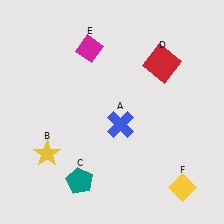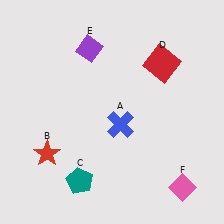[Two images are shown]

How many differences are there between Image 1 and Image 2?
There are 3 differences between the two images.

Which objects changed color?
B changed from yellow to red. E changed from magenta to purple. F changed from yellow to pink.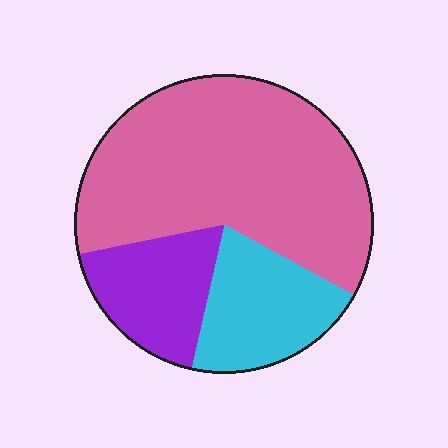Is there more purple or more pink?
Pink.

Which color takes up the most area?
Pink, at roughly 60%.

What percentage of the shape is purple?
Purple covers about 20% of the shape.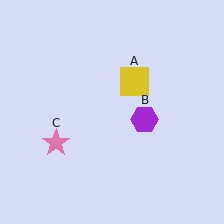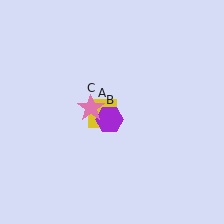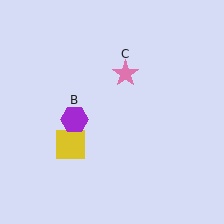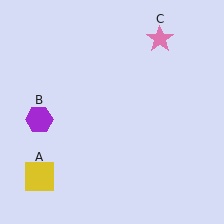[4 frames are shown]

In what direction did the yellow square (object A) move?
The yellow square (object A) moved down and to the left.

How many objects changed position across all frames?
3 objects changed position: yellow square (object A), purple hexagon (object B), pink star (object C).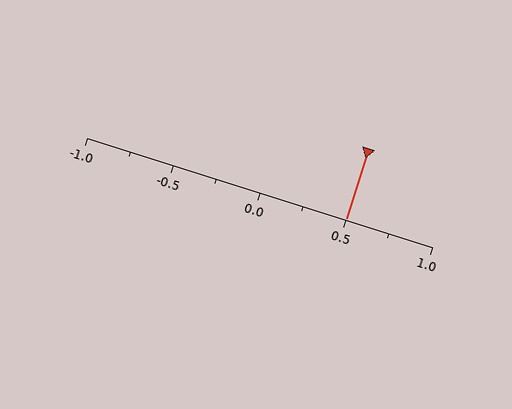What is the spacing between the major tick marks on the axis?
The major ticks are spaced 0.5 apart.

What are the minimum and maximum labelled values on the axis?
The axis runs from -1.0 to 1.0.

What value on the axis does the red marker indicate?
The marker indicates approximately 0.5.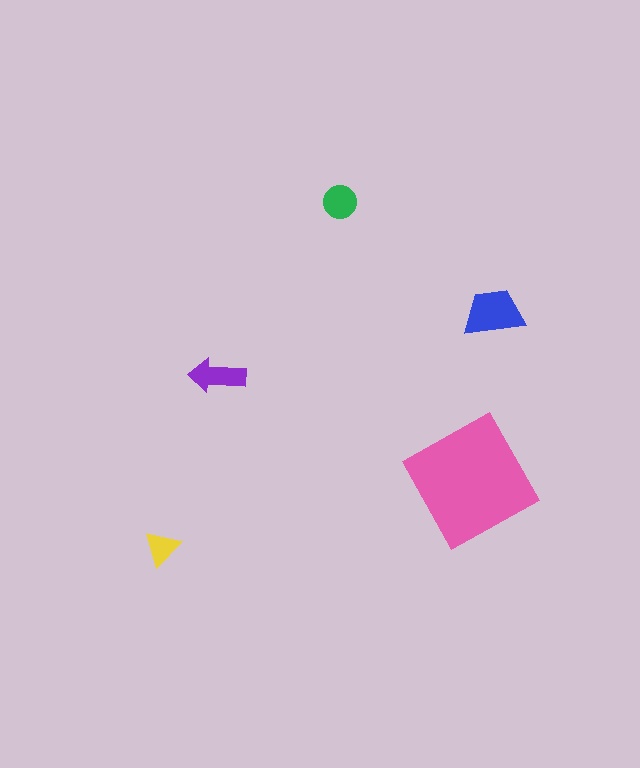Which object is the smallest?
The yellow triangle.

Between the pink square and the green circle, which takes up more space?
The pink square.